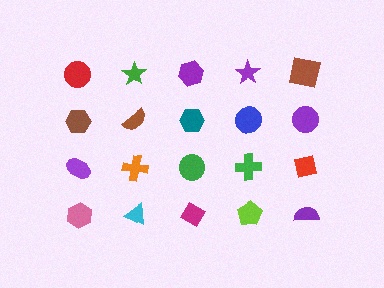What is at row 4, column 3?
A magenta diamond.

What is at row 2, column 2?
A brown semicircle.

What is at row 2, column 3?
A teal hexagon.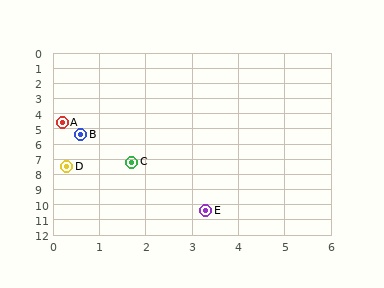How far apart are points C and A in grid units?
Points C and A are about 3.0 grid units apart.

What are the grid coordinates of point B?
Point B is at approximately (0.6, 5.4).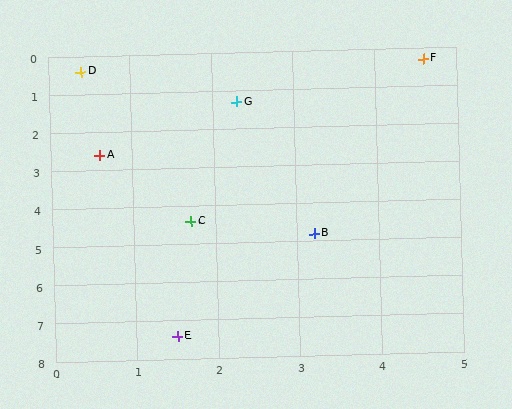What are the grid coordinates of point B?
Point B is at approximately (3.2, 4.8).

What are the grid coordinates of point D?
Point D is at approximately (0.4, 0.4).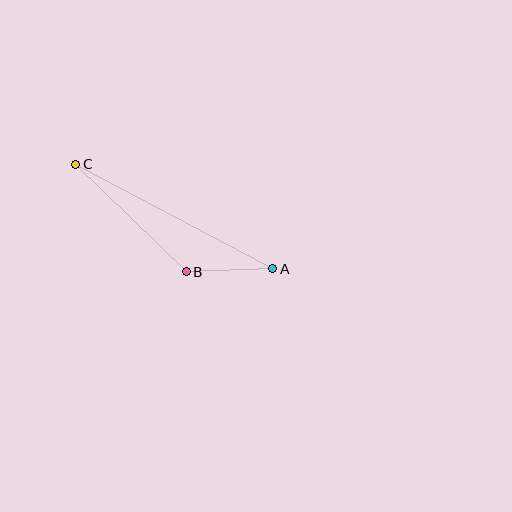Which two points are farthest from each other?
Points A and C are farthest from each other.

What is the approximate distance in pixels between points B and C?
The distance between B and C is approximately 154 pixels.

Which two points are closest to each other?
Points A and B are closest to each other.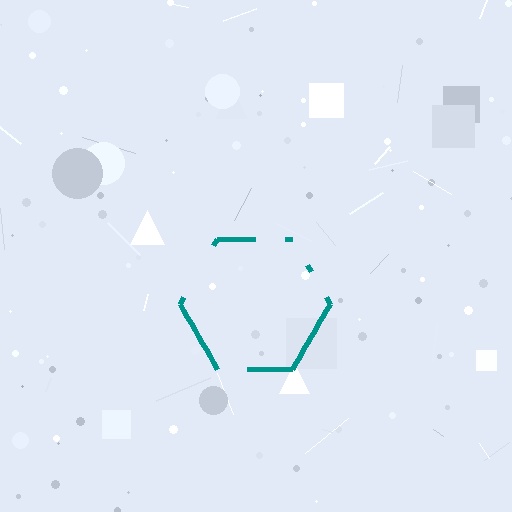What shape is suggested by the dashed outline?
The dashed outline suggests a hexagon.